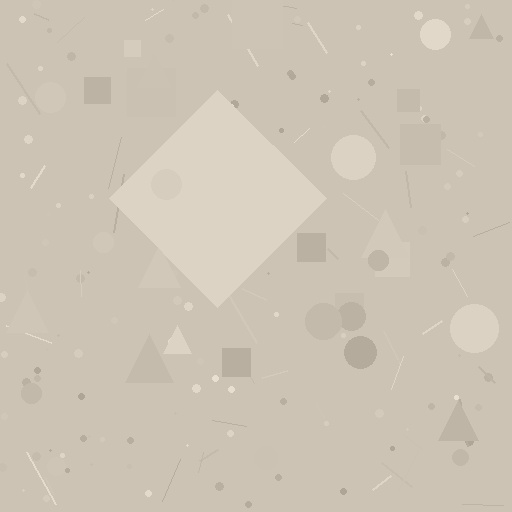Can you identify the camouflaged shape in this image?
The camouflaged shape is a diamond.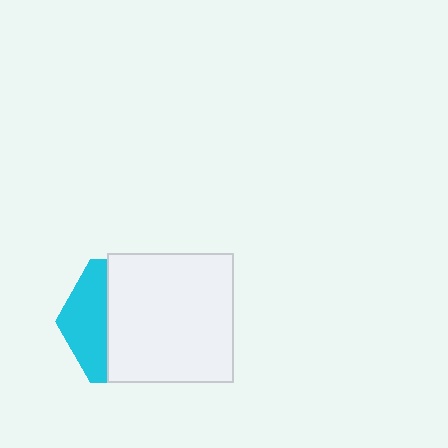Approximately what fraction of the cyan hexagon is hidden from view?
Roughly 67% of the cyan hexagon is hidden behind the white rectangle.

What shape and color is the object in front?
The object in front is a white rectangle.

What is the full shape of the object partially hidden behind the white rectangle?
The partially hidden object is a cyan hexagon.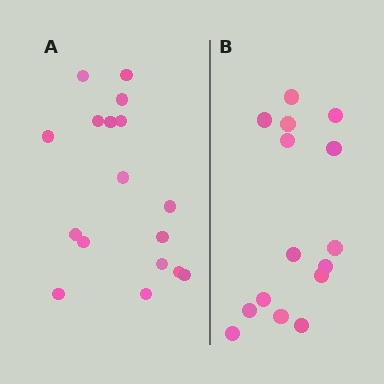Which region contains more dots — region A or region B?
Region A (the left region) has more dots.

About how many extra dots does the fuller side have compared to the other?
Region A has just a few more — roughly 2 or 3 more dots than region B.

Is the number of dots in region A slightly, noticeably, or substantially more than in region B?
Region A has only slightly more — the two regions are fairly close. The ratio is roughly 1.1 to 1.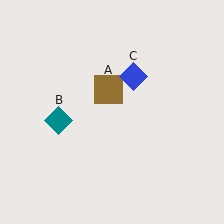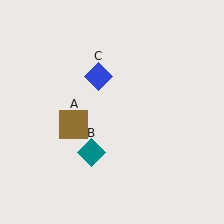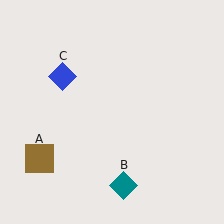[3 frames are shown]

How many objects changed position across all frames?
3 objects changed position: brown square (object A), teal diamond (object B), blue diamond (object C).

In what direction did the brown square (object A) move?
The brown square (object A) moved down and to the left.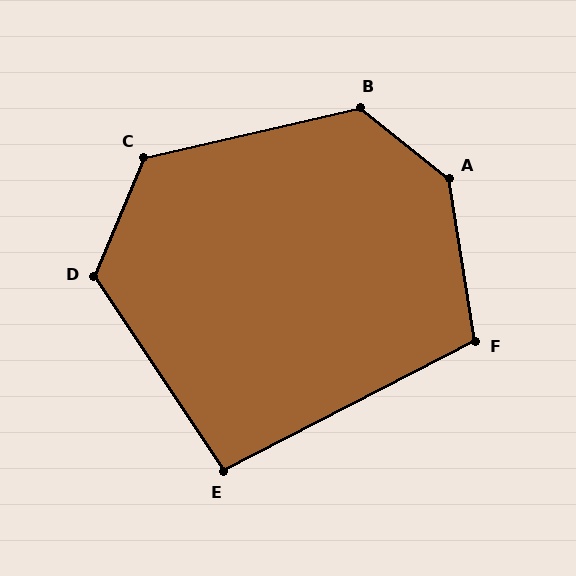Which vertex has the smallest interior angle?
E, at approximately 96 degrees.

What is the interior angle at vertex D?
Approximately 124 degrees (obtuse).